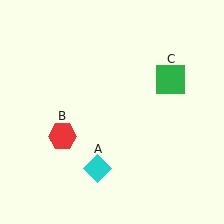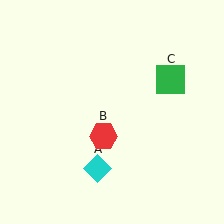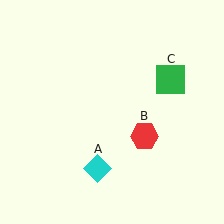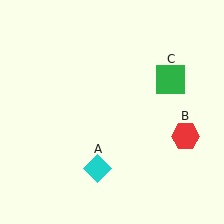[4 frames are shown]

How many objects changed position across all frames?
1 object changed position: red hexagon (object B).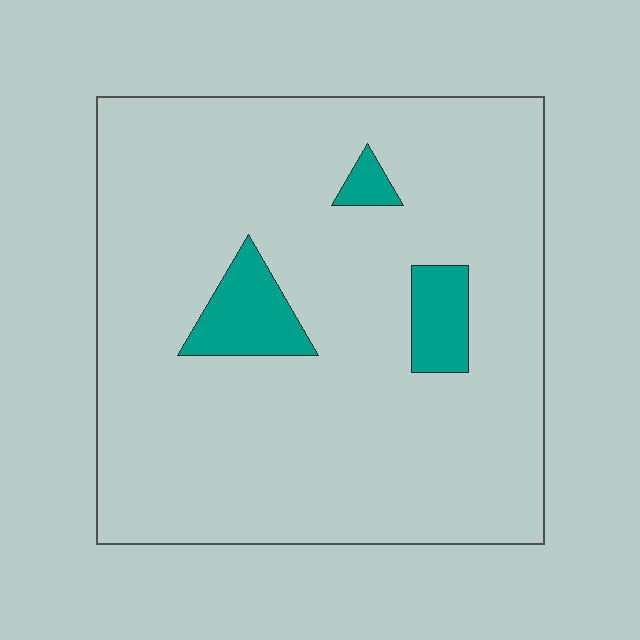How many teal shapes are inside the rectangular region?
3.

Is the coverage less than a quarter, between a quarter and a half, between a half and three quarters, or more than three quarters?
Less than a quarter.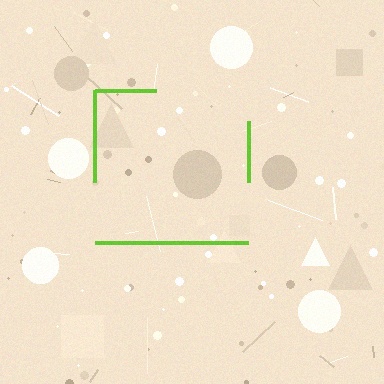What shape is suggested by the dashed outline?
The dashed outline suggests a square.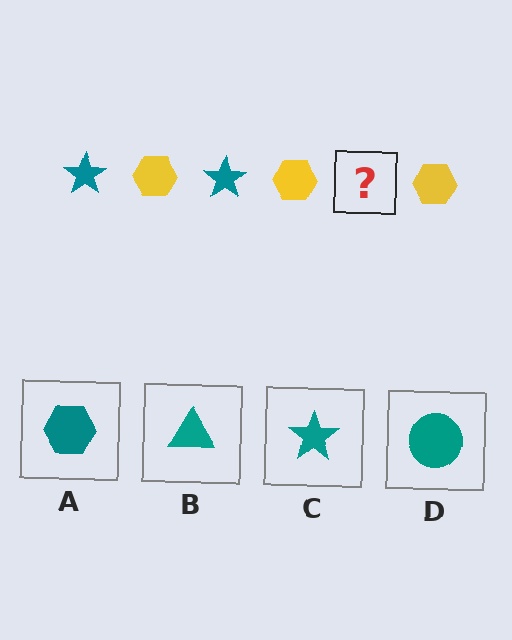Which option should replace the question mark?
Option C.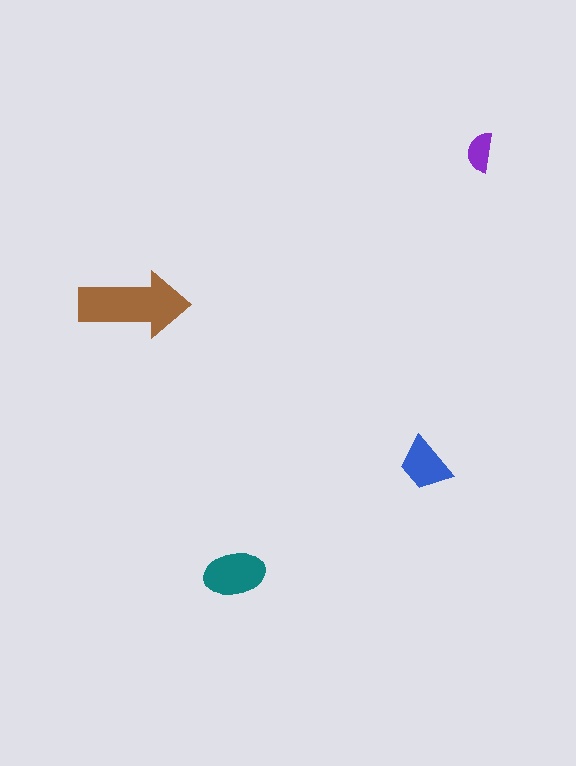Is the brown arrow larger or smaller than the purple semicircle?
Larger.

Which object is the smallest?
The purple semicircle.